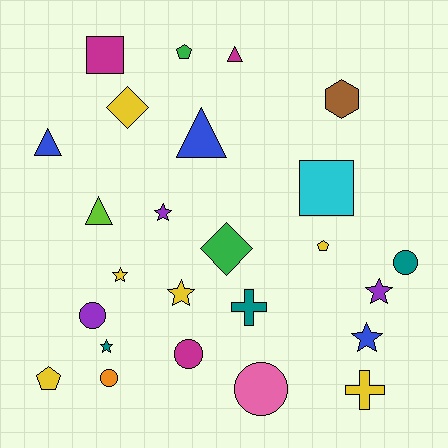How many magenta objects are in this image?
There are 3 magenta objects.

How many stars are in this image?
There are 6 stars.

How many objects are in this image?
There are 25 objects.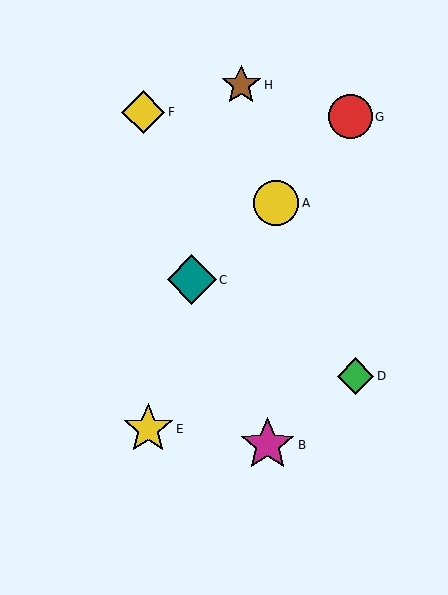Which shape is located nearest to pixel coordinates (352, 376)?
The green diamond (labeled D) at (355, 376) is nearest to that location.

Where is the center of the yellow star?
The center of the yellow star is at (148, 429).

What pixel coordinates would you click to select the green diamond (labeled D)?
Click at (355, 376) to select the green diamond D.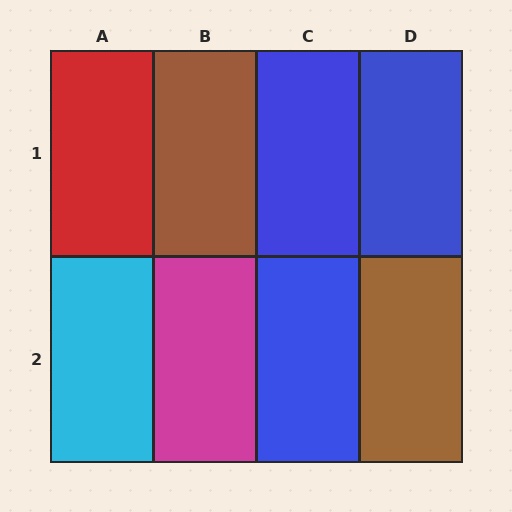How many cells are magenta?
1 cell is magenta.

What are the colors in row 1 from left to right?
Red, brown, blue, blue.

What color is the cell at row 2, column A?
Cyan.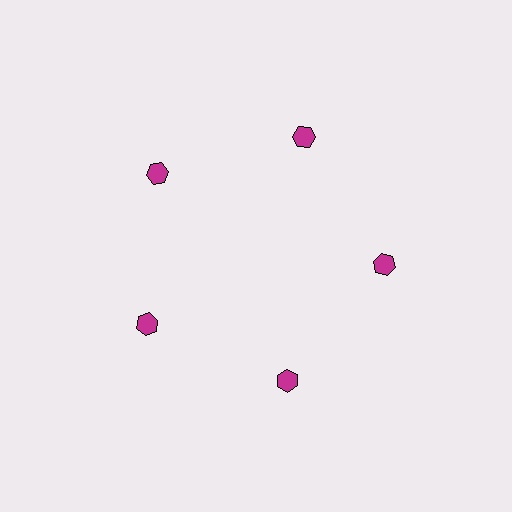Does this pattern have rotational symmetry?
Yes, this pattern has 5-fold rotational symmetry. It looks the same after rotating 72 degrees around the center.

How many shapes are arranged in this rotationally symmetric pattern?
There are 5 shapes, arranged in 5 groups of 1.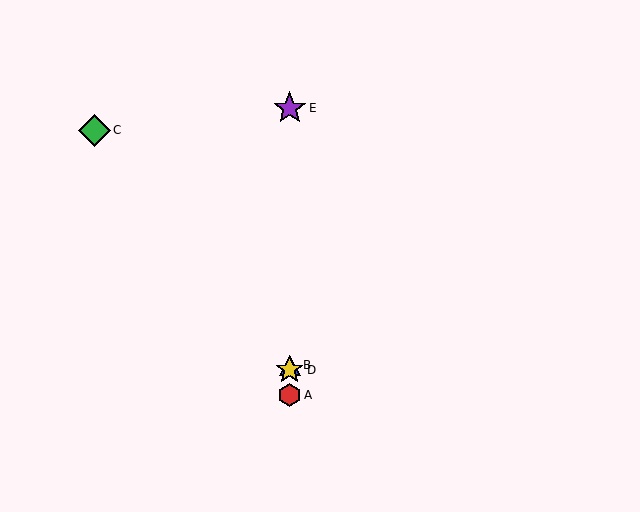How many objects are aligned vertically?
4 objects (A, B, D, E) are aligned vertically.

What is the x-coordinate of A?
Object A is at x≈290.